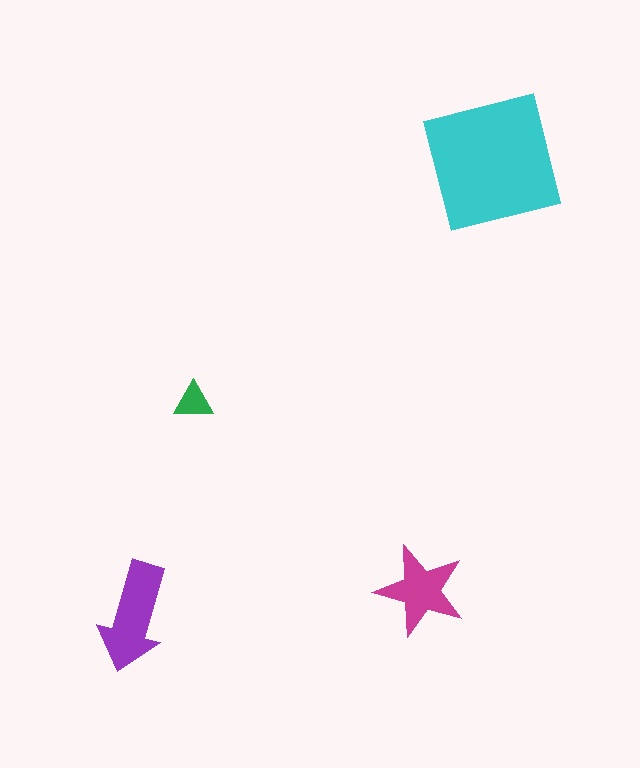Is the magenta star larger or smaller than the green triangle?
Larger.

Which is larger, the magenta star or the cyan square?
The cyan square.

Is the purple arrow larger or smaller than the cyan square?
Smaller.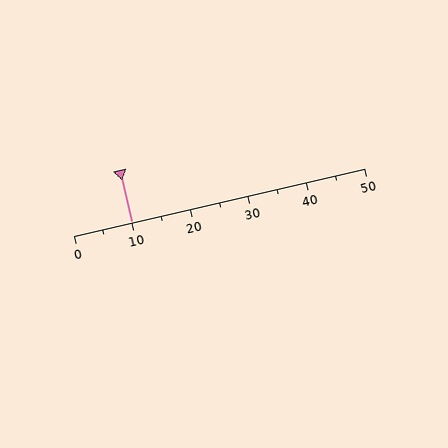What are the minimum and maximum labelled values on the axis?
The axis runs from 0 to 50.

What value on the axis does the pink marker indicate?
The marker indicates approximately 10.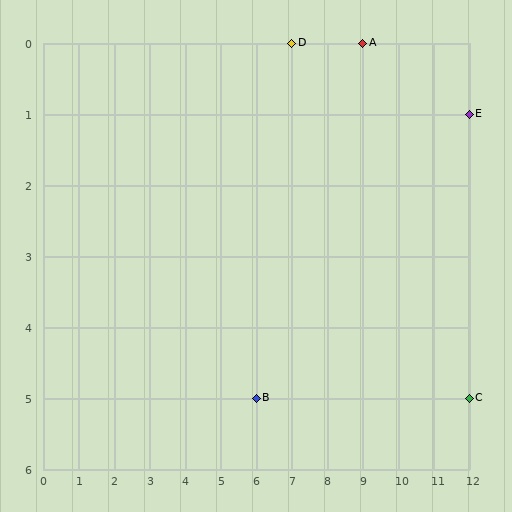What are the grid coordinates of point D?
Point D is at grid coordinates (7, 0).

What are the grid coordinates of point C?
Point C is at grid coordinates (12, 5).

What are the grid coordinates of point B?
Point B is at grid coordinates (6, 5).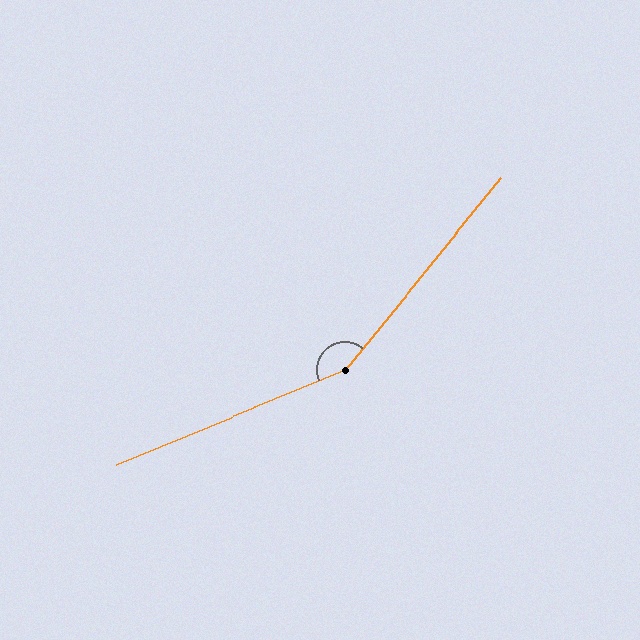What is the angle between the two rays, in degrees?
Approximately 152 degrees.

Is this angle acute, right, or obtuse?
It is obtuse.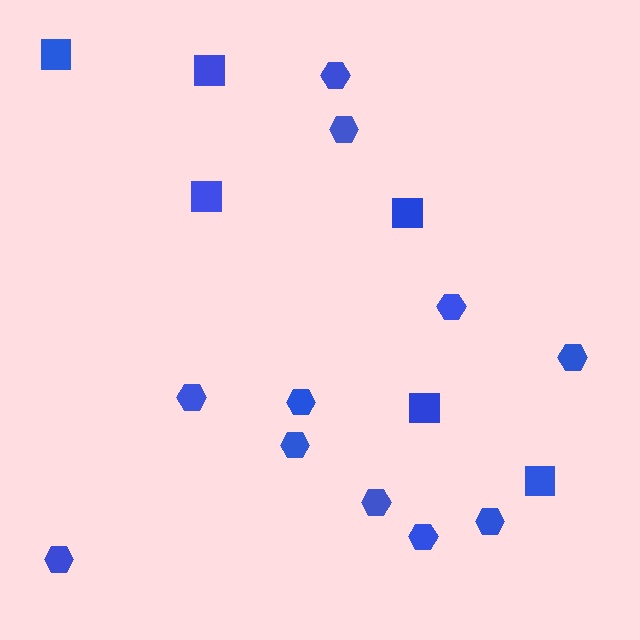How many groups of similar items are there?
There are 2 groups: one group of squares (6) and one group of hexagons (11).